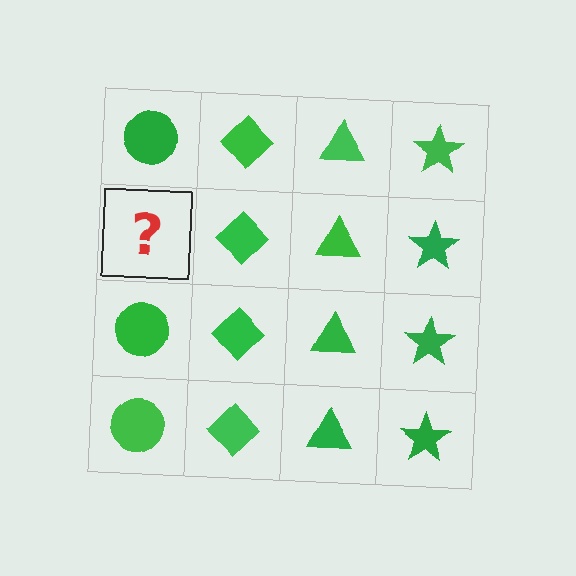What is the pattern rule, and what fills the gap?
The rule is that each column has a consistent shape. The gap should be filled with a green circle.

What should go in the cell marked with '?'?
The missing cell should contain a green circle.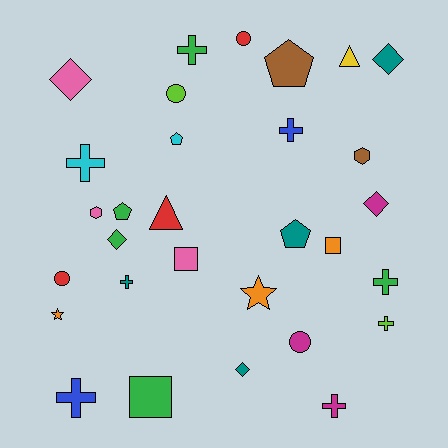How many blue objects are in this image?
There are 2 blue objects.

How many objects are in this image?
There are 30 objects.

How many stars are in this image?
There are 2 stars.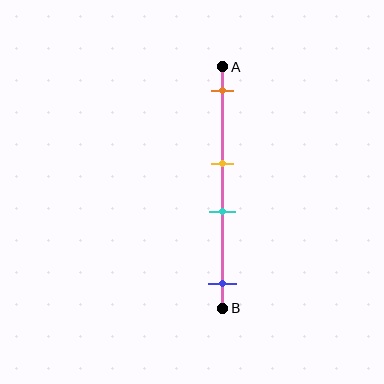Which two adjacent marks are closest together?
The yellow and cyan marks are the closest adjacent pair.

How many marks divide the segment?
There are 4 marks dividing the segment.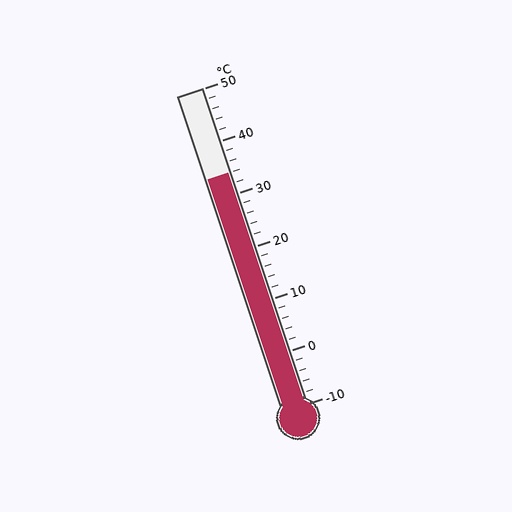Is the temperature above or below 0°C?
The temperature is above 0°C.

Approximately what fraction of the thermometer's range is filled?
The thermometer is filled to approximately 75% of its range.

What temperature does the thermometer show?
The thermometer shows approximately 34°C.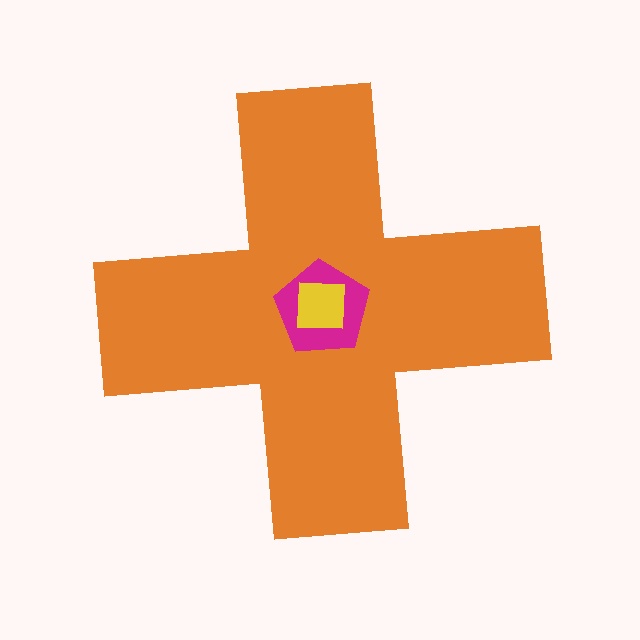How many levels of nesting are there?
3.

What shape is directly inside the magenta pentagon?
The yellow square.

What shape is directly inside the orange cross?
The magenta pentagon.